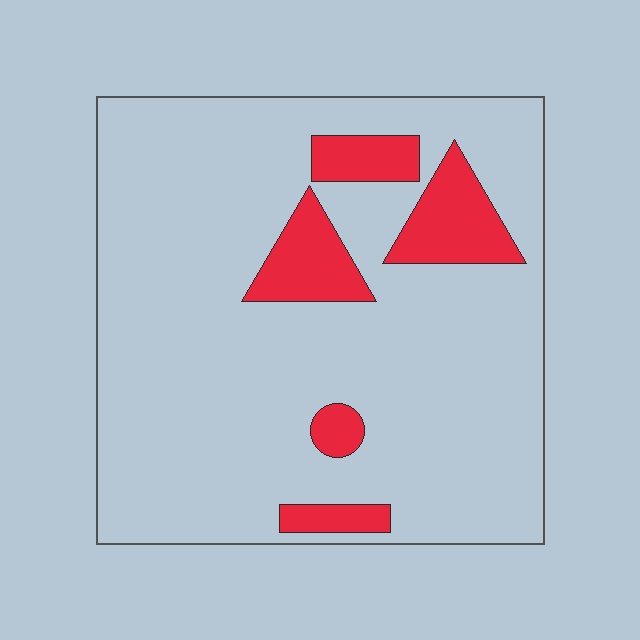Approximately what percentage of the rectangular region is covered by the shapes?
Approximately 15%.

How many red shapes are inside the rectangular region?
5.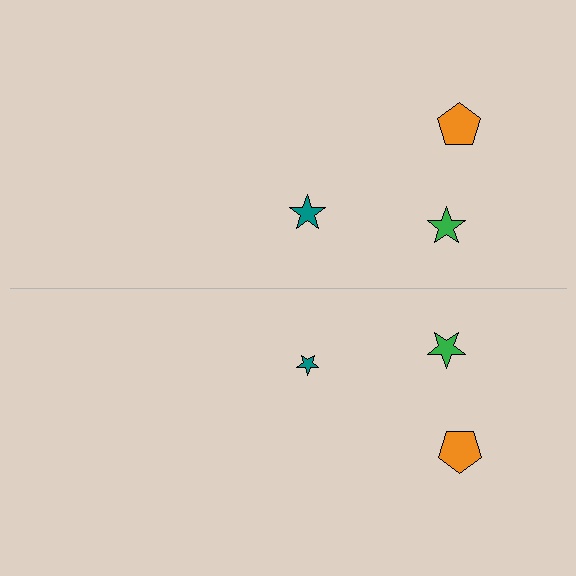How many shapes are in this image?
There are 6 shapes in this image.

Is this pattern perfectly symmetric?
No, the pattern is not perfectly symmetric. The teal star on the bottom side has a different size than its mirror counterpart.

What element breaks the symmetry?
The teal star on the bottom side has a different size than its mirror counterpart.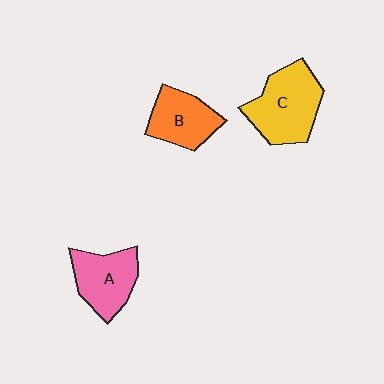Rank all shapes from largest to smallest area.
From largest to smallest: C (yellow), A (pink), B (orange).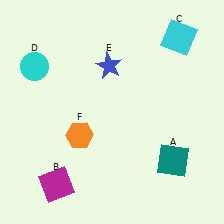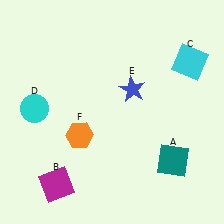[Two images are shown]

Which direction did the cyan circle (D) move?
The cyan circle (D) moved down.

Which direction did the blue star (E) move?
The blue star (E) moved down.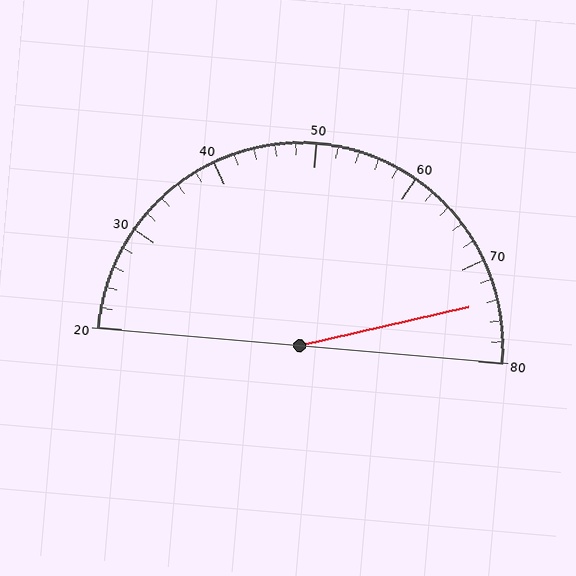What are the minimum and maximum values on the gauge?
The gauge ranges from 20 to 80.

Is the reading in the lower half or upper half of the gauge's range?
The reading is in the upper half of the range (20 to 80).